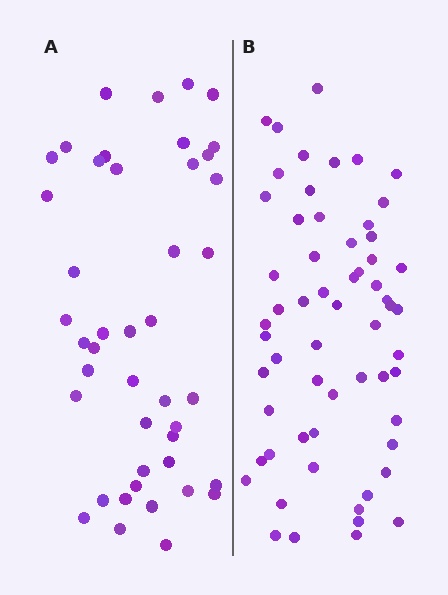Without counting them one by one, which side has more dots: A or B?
Region B (the right region) has more dots.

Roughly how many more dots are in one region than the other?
Region B has approximately 15 more dots than region A.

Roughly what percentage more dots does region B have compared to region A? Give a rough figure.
About 35% more.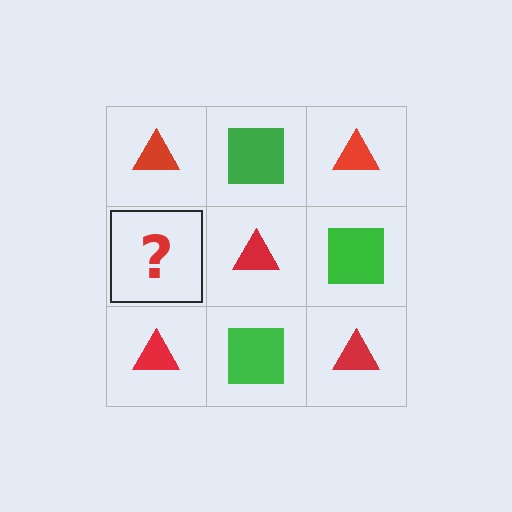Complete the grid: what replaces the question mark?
The question mark should be replaced with a green square.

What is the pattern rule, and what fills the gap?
The rule is that it alternates red triangle and green square in a checkerboard pattern. The gap should be filled with a green square.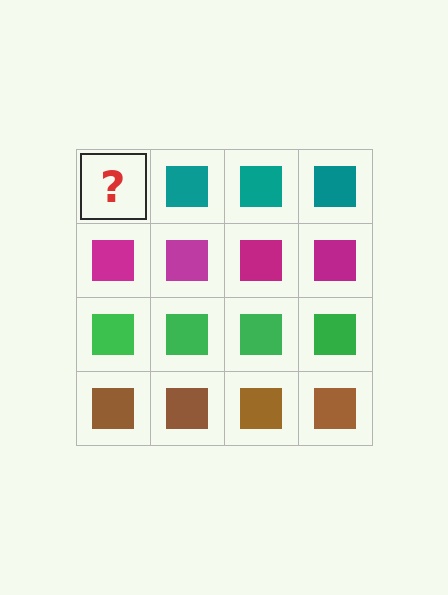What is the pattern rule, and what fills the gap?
The rule is that each row has a consistent color. The gap should be filled with a teal square.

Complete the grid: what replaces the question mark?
The question mark should be replaced with a teal square.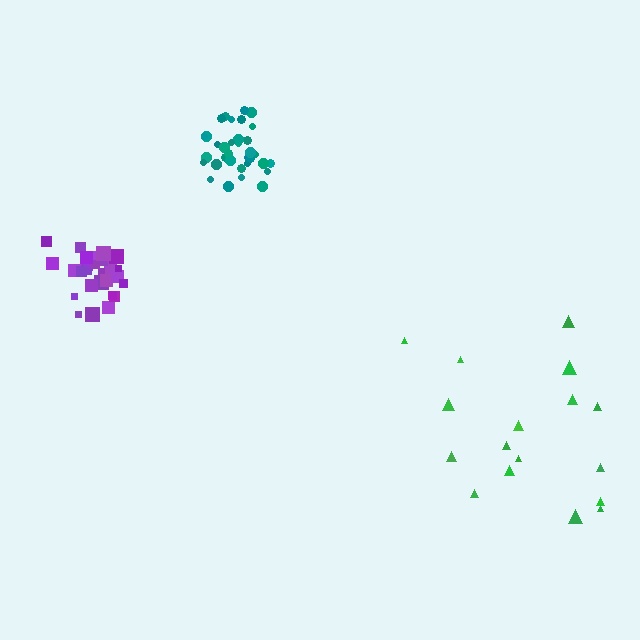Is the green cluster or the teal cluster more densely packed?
Teal.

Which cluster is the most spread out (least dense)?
Green.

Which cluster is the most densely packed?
Teal.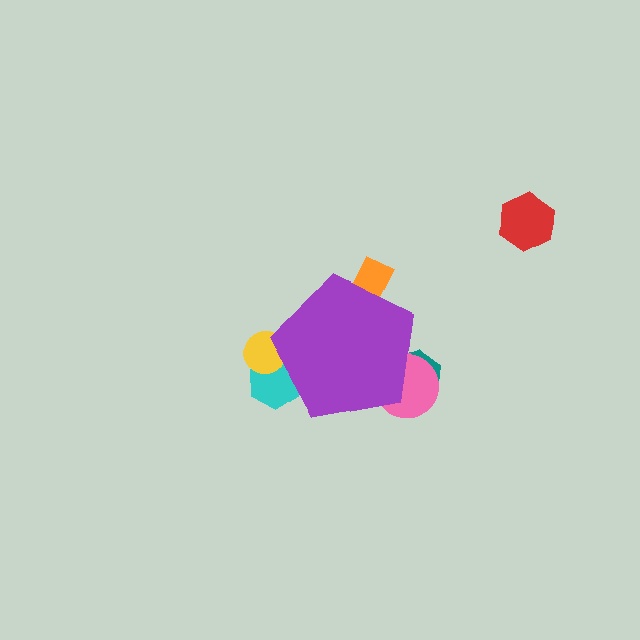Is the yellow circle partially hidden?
Yes, the yellow circle is partially hidden behind the purple pentagon.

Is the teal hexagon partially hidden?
Yes, the teal hexagon is partially hidden behind the purple pentagon.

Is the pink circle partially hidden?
Yes, the pink circle is partially hidden behind the purple pentagon.